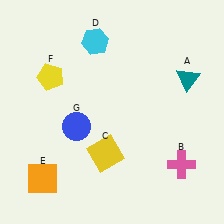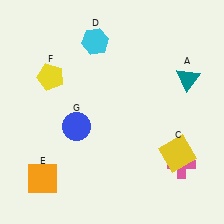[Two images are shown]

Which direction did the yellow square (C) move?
The yellow square (C) moved right.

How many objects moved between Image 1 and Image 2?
1 object moved between the two images.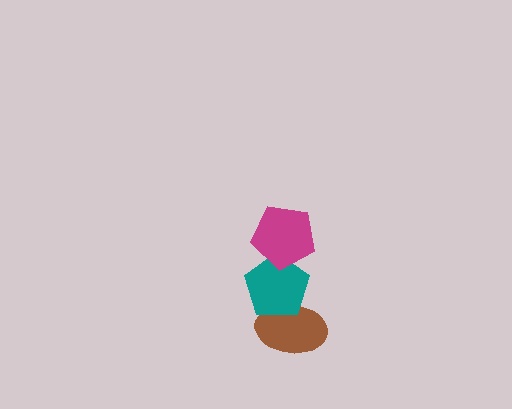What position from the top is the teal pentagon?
The teal pentagon is 2nd from the top.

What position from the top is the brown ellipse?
The brown ellipse is 3rd from the top.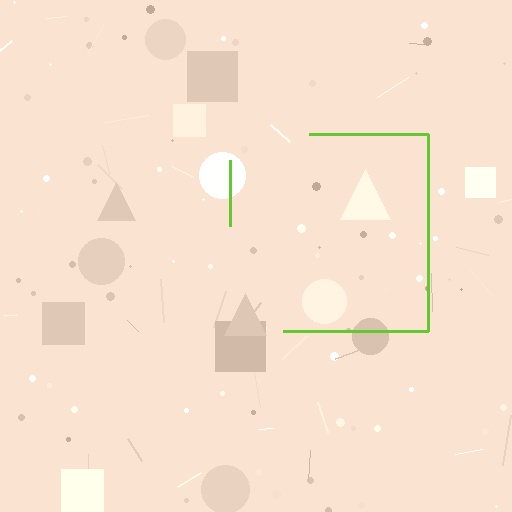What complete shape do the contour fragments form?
The contour fragments form a square.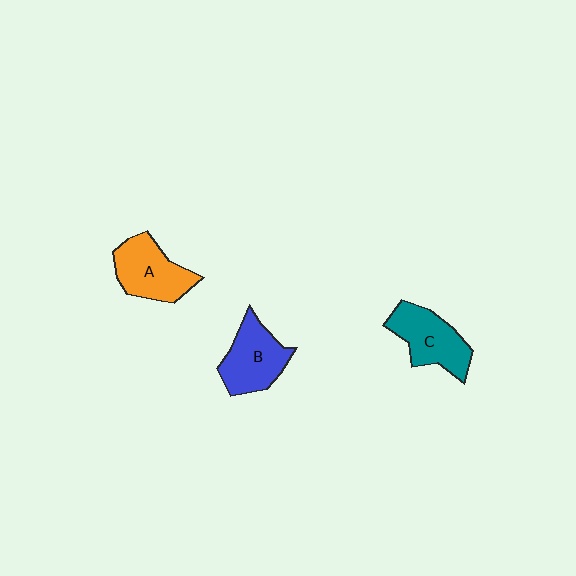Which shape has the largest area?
Shape A (orange).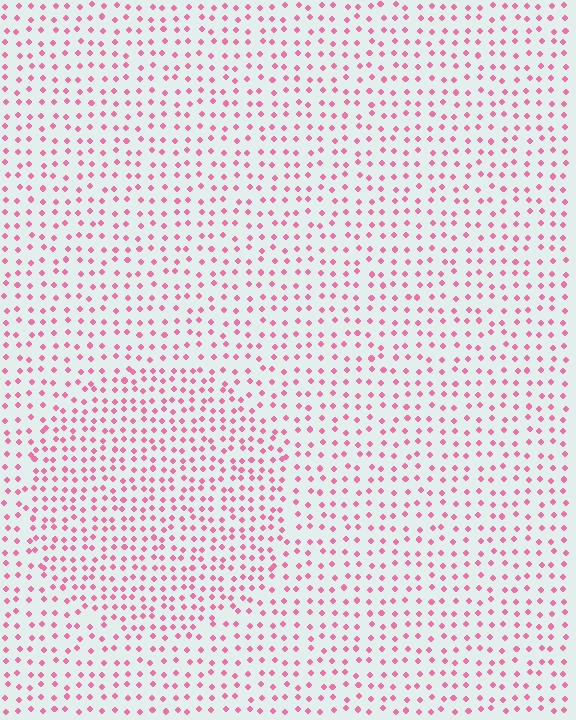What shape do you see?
I see a circle.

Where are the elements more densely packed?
The elements are more densely packed inside the circle boundary.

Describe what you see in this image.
The image contains small pink elements arranged at two different densities. A circle-shaped region is visible where the elements are more densely packed than the surrounding area.